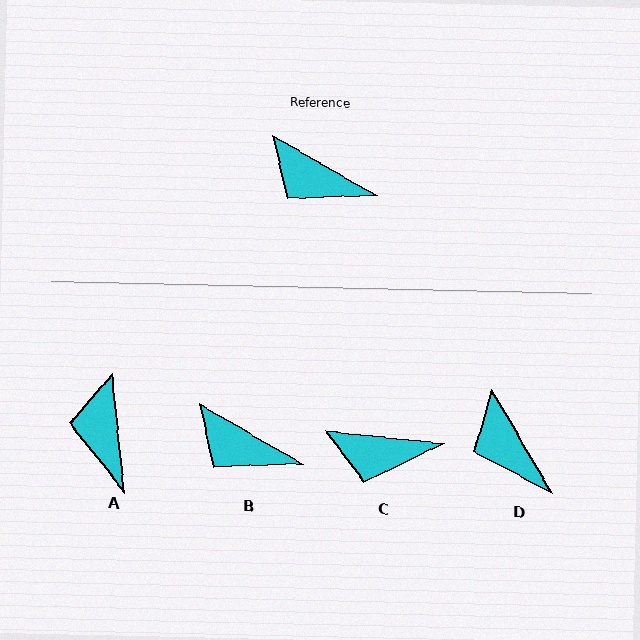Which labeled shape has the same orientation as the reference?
B.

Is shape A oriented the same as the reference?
No, it is off by about 54 degrees.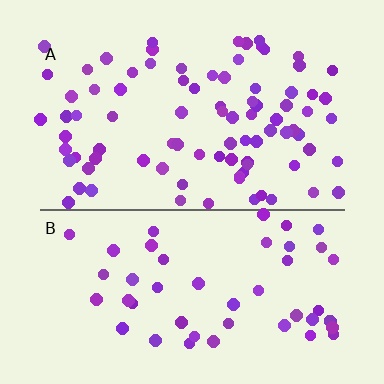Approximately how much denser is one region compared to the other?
Approximately 1.8× — region A over region B.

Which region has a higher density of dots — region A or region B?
A (the top).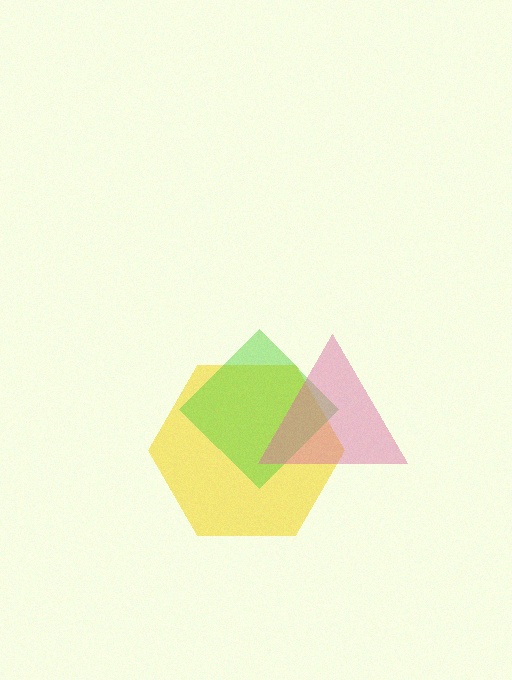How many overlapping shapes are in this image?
There are 3 overlapping shapes in the image.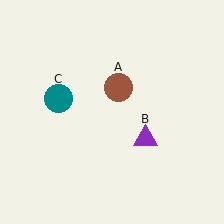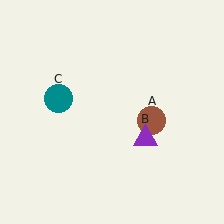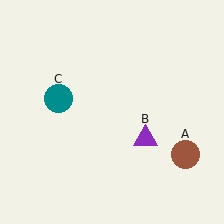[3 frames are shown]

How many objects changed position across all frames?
1 object changed position: brown circle (object A).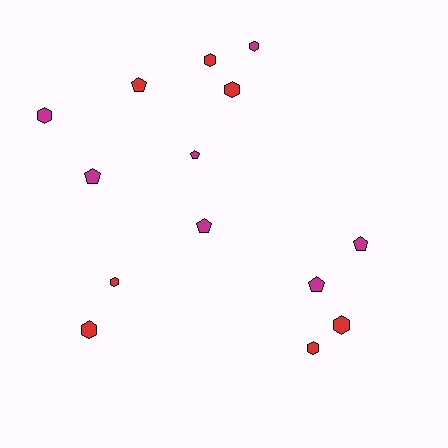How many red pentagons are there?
There is 1 red pentagon.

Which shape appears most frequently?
Hexagon, with 8 objects.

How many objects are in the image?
There are 14 objects.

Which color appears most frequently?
Red, with 7 objects.